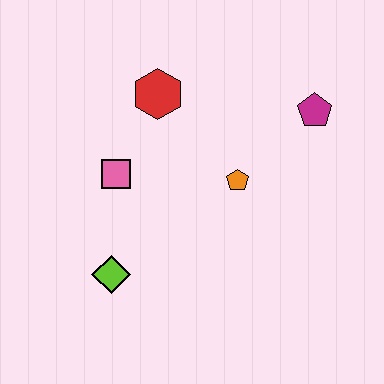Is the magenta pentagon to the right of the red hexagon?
Yes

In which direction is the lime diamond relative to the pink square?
The lime diamond is below the pink square.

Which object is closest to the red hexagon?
The pink square is closest to the red hexagon.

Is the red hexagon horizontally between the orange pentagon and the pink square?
Yes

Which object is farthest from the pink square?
The magenta pentagon is farthest from the pink square.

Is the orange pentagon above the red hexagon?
No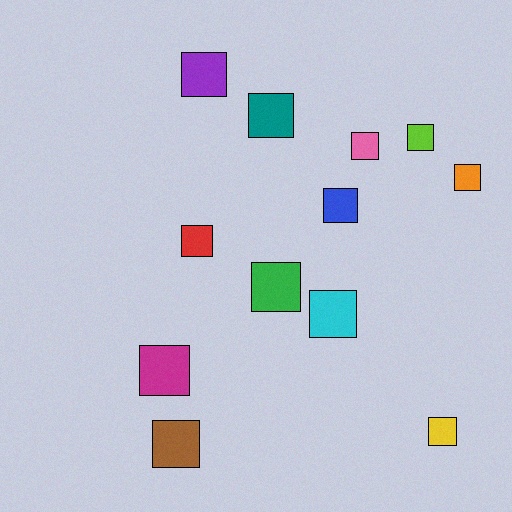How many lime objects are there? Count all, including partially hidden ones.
There is 1 lime object.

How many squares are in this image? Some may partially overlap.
There are 12 squares.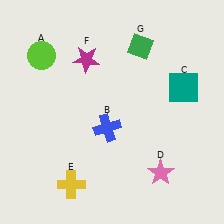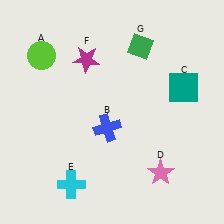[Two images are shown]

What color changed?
The cross (E) changed from yellow in Image 1 to cyan in Image 2.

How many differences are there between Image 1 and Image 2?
There is 1 difference between the two images.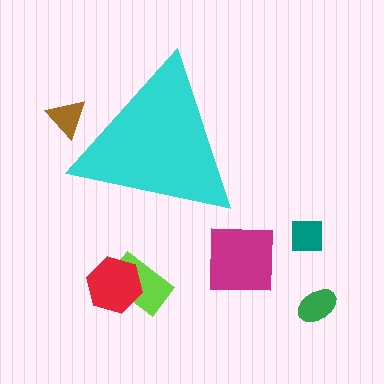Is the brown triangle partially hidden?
Yes, the brown triangle is partially hidden behind the cyan triangle.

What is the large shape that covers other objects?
A cyan triangle.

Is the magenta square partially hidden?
No, the magenta square is fully visible.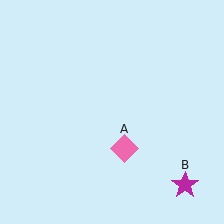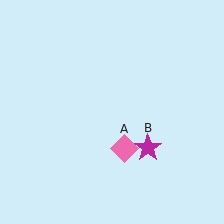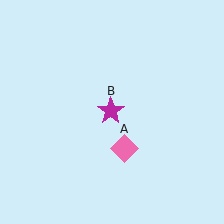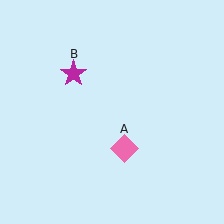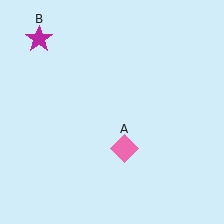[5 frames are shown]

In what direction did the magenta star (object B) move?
The magenta star (object B) moved up and to the left.